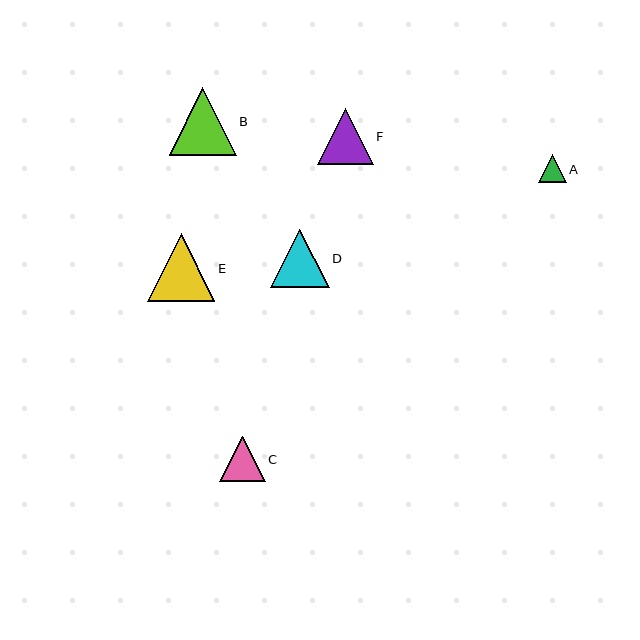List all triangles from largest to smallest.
From largest to smallest: E, B, D, F, C, A.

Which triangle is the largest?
Triangle E is the largest with a size of approximately 68 pixels.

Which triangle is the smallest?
Triangle A is the smallest with a size of approximately 28 pixels.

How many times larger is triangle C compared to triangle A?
Triangle C is approximately 1.6 times the size of triangle A.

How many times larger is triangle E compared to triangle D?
Triangle E is approximately 1.2 times the size of triangle D.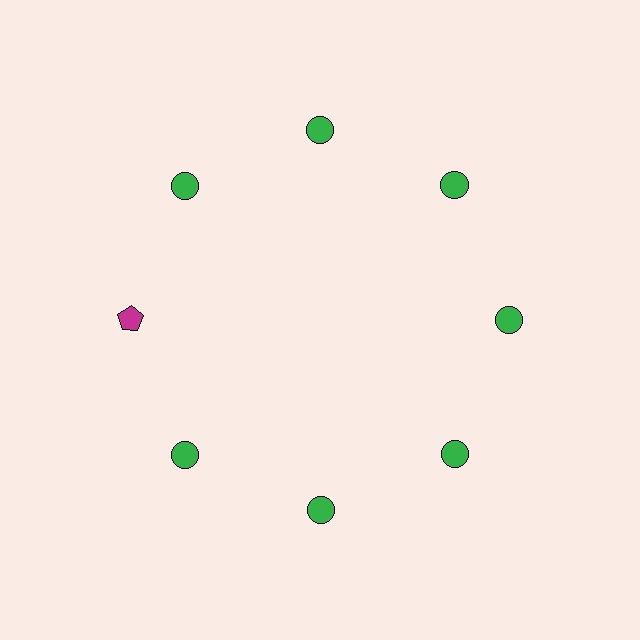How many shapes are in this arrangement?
There are 8 shapes arranged in a ring pattern.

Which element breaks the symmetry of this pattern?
The magenta pentagon at roughly the 9 o'clock position breaks the symmetry. All other shapes are green circles.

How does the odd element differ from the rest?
It differs in both color (magenta instead of green) and shape (pentagon instead of circle).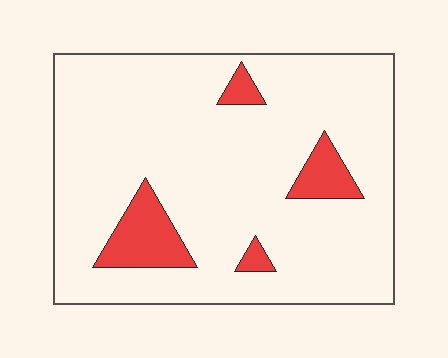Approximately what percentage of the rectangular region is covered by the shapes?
Approximately 10%.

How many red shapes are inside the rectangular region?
4.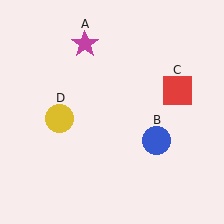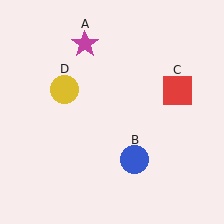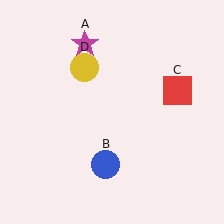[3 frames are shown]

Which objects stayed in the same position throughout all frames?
Magenta star (object A) and red square (object C) remained stationary.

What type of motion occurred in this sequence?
The blue circle (object B), yellow circle (object D) rotated clockwise around the center of the scene.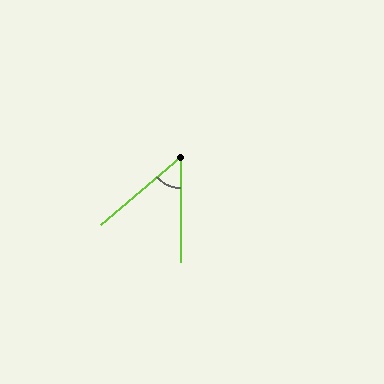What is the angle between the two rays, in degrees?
Approximately 50 degrees.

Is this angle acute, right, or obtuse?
It is acute.